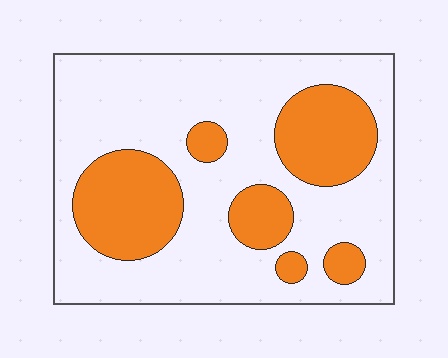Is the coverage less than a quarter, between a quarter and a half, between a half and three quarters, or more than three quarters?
Between a quarter and a half.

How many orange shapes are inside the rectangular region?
6.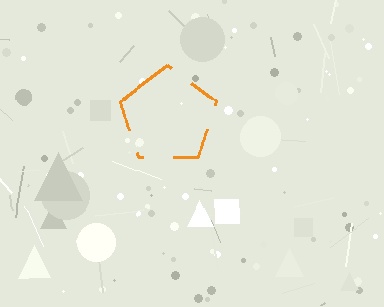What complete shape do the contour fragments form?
The contour fragments form a pentagon.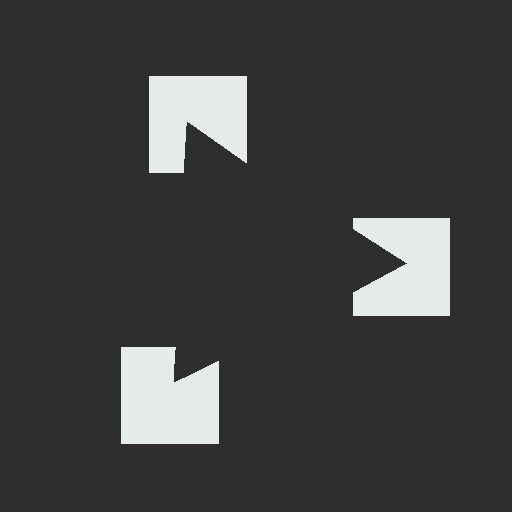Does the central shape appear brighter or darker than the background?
It typically appears slightly darker than the background, even though no actual brightness change is drawn.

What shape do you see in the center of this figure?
An illusory triangle — its edges are inferred from the aligned wedge cuts in the notched squares, not physically drawn.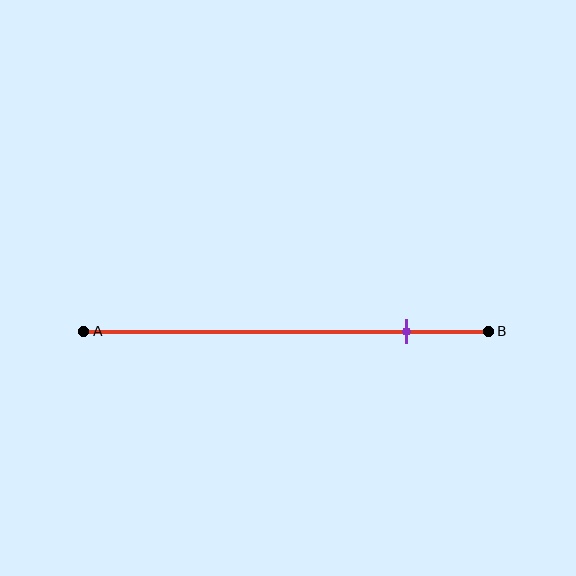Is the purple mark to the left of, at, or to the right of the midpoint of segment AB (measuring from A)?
The purple mark is to the right of the midpoint of segment AB.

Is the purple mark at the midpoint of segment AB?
No, the mark is at about 80% from A, not at the 50% midpoint.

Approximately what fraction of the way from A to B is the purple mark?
The purple mark is approximately 80% of the way from A to B.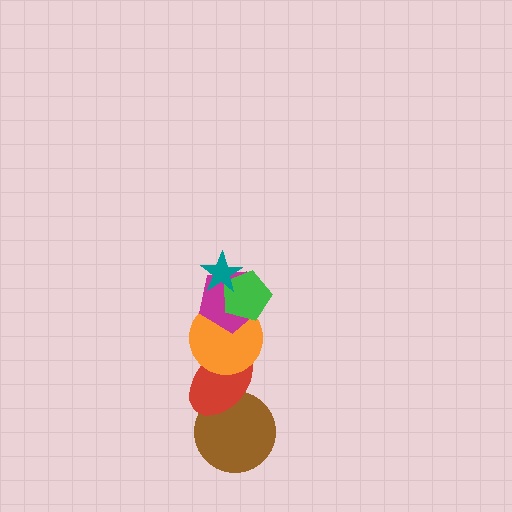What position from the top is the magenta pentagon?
The magenta pentagon is 3rd from the top.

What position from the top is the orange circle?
The orange circle is 4th from the top.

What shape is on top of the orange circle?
The magenta pentagon is on top of the orange circle.